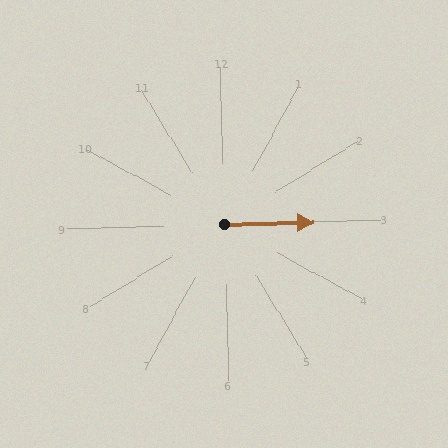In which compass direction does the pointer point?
East.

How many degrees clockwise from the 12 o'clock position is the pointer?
Approximately 91 degrees.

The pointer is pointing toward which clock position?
Roughly 3 o'clock.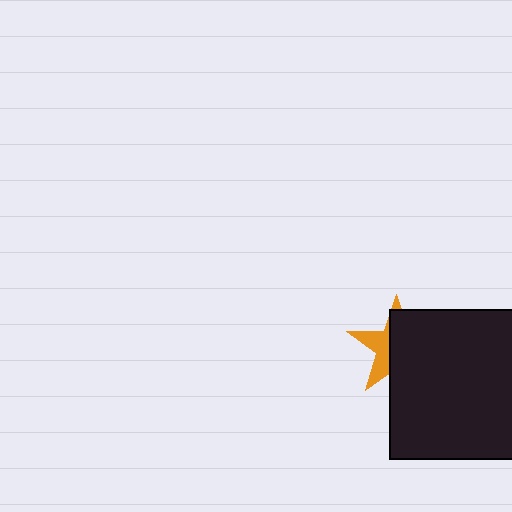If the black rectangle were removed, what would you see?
You would see the complete orange star.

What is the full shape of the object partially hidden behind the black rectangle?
The partially hidden object is an orange star.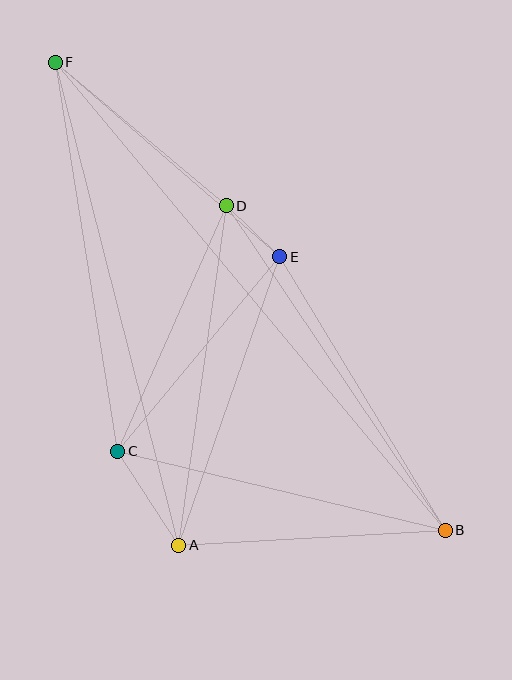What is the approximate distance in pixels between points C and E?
The distance between C and E is approximately 253 pixels.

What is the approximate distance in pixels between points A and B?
The distance between A and B is approximately 267 pixels.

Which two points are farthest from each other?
Points B and F are farthest from each other.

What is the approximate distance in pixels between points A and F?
The distance between A and F is approximately 498 pixels.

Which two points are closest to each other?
Points D and E are closest to each other.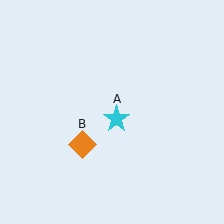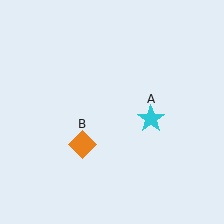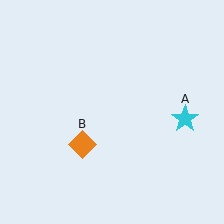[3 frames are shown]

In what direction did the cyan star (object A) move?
The cyan star (object A) moved right.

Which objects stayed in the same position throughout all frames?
Orange diamond (object B) remained stationary.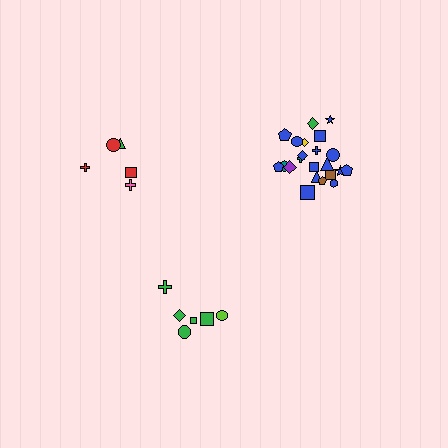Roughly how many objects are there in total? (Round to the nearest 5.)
Roughly 35 objects in total.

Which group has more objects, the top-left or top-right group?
The top-right group.